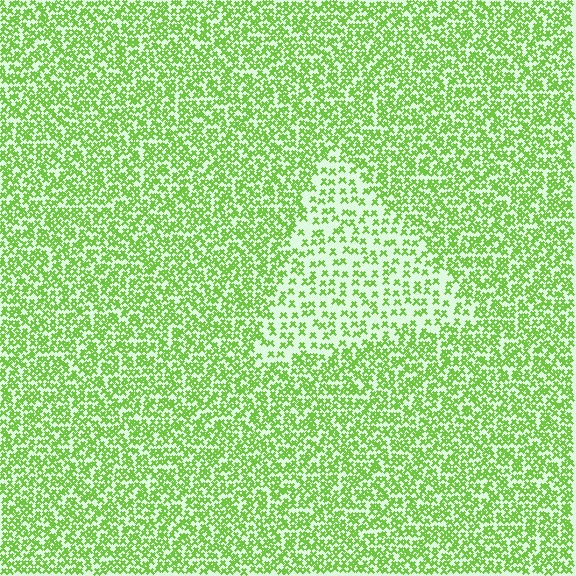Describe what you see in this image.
The image contains small lime elements arranged at two different densities. A triangle-shaped region is visible where the elements are less densely packed than the surrounding area.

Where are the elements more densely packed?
The elements are more densely packed outside the triangle boundary.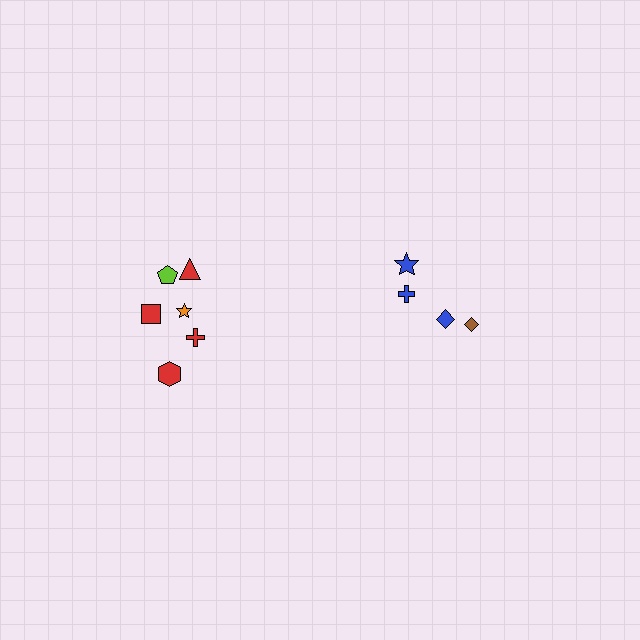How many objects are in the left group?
There are 6 objects.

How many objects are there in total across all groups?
There are 10 objects.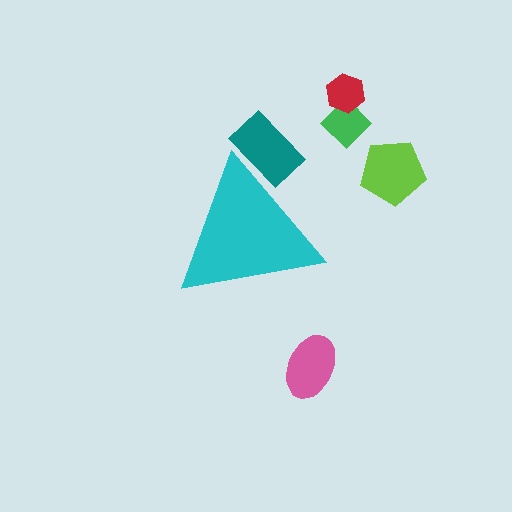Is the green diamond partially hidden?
No, the green diamond is fully visible.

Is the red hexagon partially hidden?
No, the red hexagon is fully visible.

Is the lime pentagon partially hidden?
No, the lime pentagon is fully visible.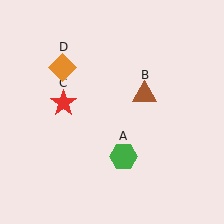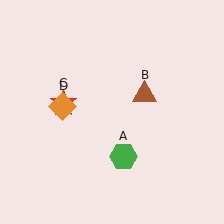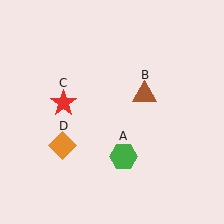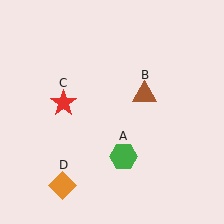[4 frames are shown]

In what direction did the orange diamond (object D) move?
The orange diamond (object D) moved down.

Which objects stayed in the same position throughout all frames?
Green hexagon (object A) and brown triangle (object B) and red star (object C) remained stationary.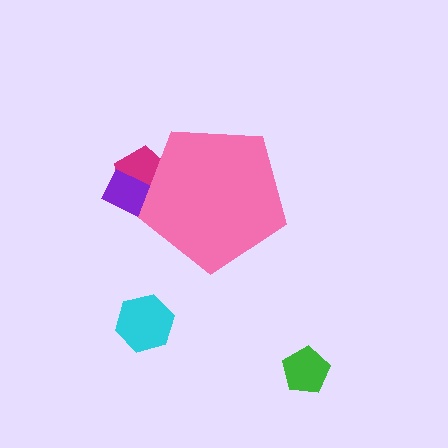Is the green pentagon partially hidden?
No, the green pentagon is fully visible.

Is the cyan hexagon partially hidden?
No, the cyan hexagon is fully visible.